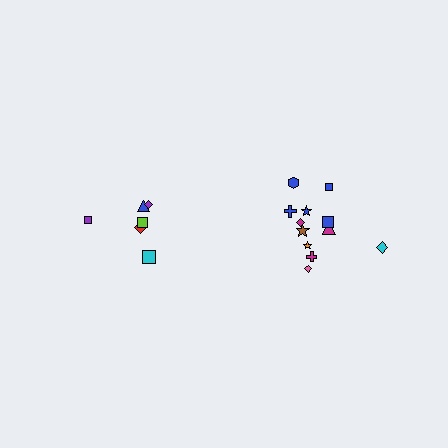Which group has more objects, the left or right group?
The right group.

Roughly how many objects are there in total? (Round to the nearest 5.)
Roughly 20 objects in total.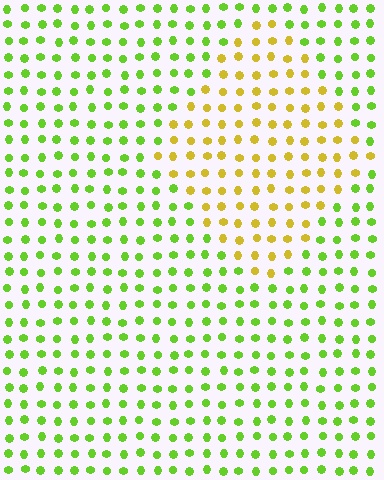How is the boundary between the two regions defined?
The boundary is defined purely by a slight shift in hue (about 46 degrees). Spacing, size, and orientation are identical on both sides.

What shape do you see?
I see a diamond.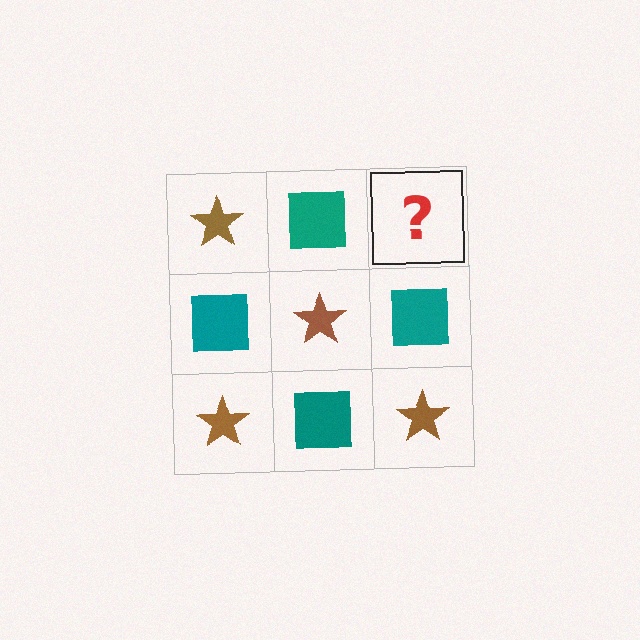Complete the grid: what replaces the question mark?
The question mark should be replaced with a brown star.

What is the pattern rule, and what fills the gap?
The rule is that it alternates brown star and teal square in a checkerboard pattern. The gap should be filled with a brown star.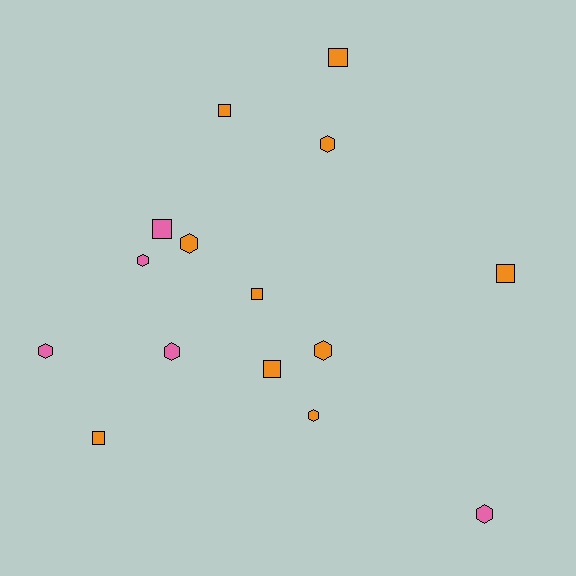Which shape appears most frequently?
Hexagon, with 8 objects.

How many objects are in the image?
There are 15 objects.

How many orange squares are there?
There are 6 orange squares.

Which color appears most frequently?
Orange, with 10 objects.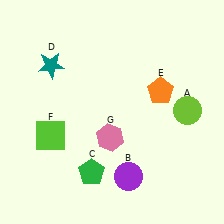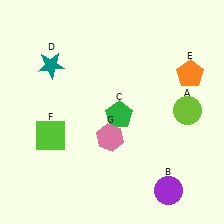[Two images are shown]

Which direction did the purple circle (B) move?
The purple circle (B) moved right.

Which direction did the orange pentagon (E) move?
The orange pentagon (E) moved right.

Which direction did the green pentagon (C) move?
The green pentagon (C) moved up.